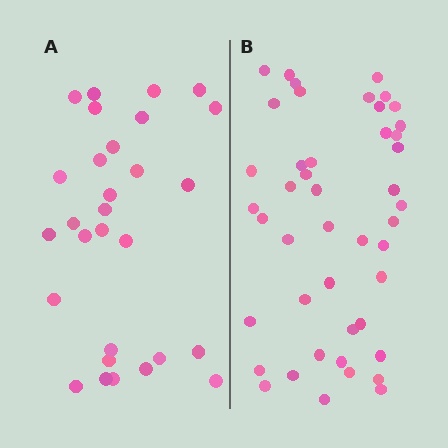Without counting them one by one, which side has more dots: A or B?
Region B (the right region) has more dots.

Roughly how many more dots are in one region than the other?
Region B has approximately 15 more dots than region A.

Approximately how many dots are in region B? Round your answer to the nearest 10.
About 40 dots. (The exact count is 45, which rounds to 40.)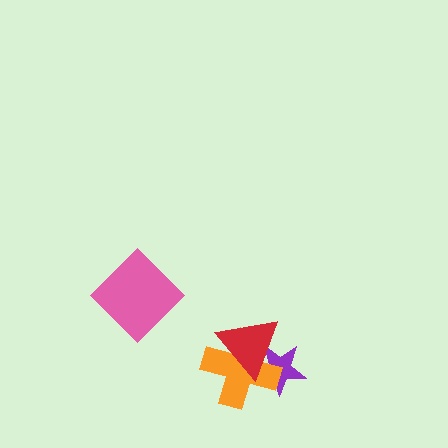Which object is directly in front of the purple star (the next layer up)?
The orange cross is directly in front of the purple star.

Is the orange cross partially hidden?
Yes, it is partially covered by another shape.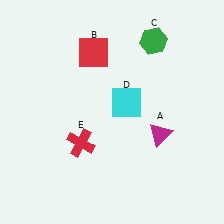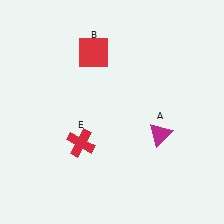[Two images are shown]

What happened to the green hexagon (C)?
The green hexagon (C) was removed in Image 2. It was in the top-right area of Image 1.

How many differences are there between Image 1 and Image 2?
There are 2 differences between the two images.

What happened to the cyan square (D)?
The cyan square (D) was removed in Image 2. It was in the top-right area of Image 1.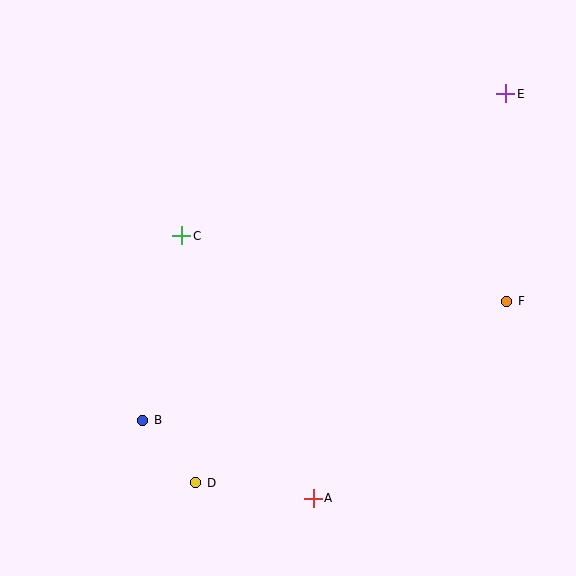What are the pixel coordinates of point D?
Point D is at (196, 483).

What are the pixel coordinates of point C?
Point C is at (182, 236).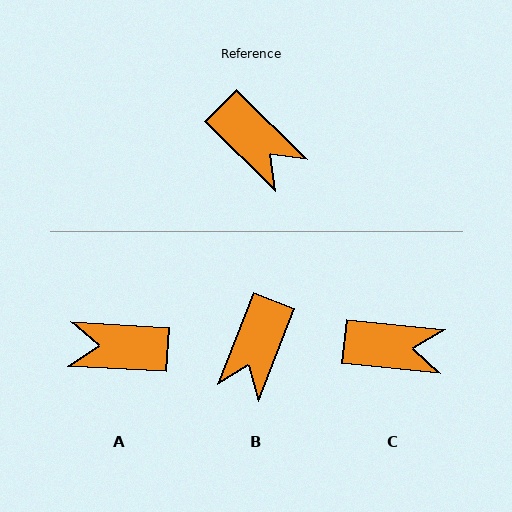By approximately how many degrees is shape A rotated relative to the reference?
Approximately 139 degrees clockwise.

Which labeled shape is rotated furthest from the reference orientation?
A, about 139 degrees away.